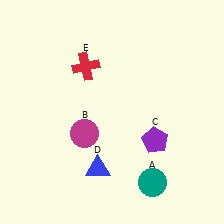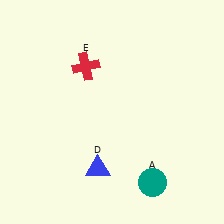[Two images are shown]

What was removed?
The magenta circle (B), the purple pentagon (C) were removed in Image 2.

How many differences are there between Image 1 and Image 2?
There are 2 differences between the two images.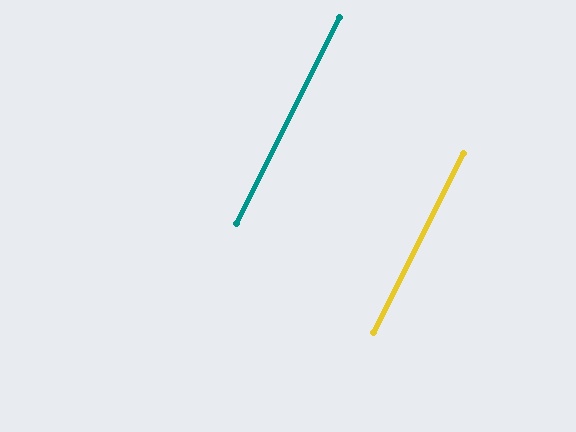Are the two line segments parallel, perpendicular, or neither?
Parallel — their directions differ by only 0.4°.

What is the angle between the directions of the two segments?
Approximately 0 degrees.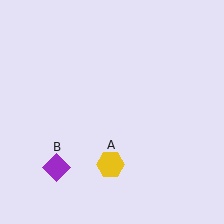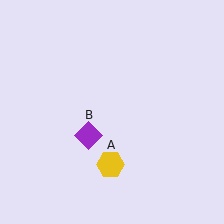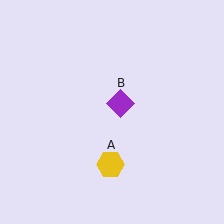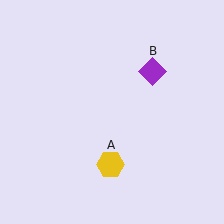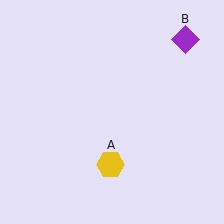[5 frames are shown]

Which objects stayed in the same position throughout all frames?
Yellow hexagon (object A) remained stationary.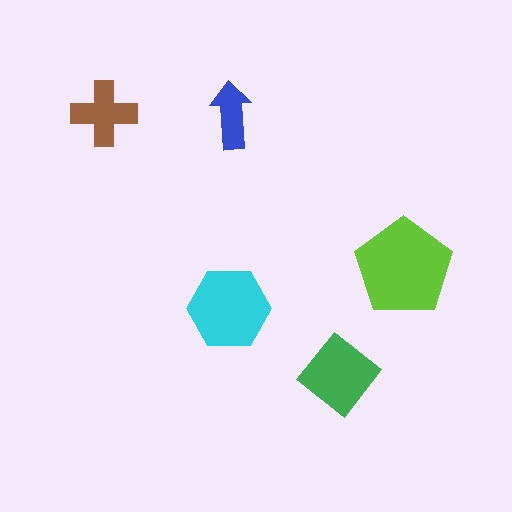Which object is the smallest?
The blue arrow.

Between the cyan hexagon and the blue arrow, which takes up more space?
The cyan hexagon.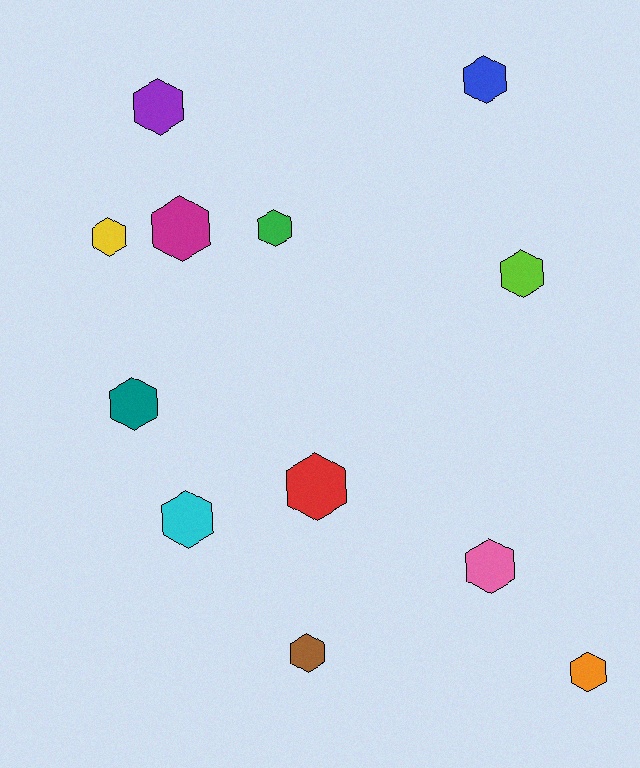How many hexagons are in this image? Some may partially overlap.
There are 12 hexagons.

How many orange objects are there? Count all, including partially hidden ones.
There is 1 orange object.